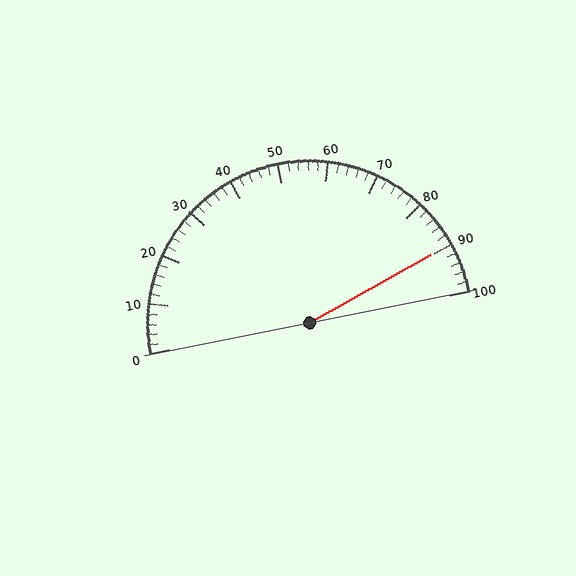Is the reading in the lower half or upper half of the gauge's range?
The reading is in the upper half of the range (0 to 100).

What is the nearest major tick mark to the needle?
The nearest major tick mark is 90.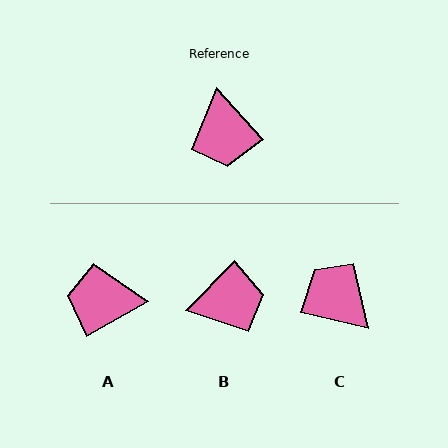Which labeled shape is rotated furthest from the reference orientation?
C, about 145 degrees away.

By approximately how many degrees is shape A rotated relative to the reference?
Approximately 103 degrees clockwise.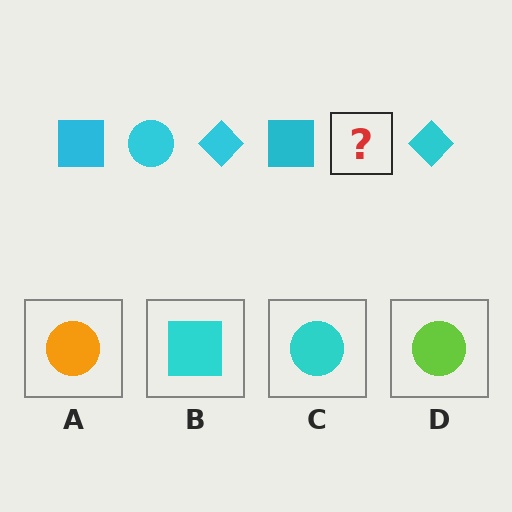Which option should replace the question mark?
Option C.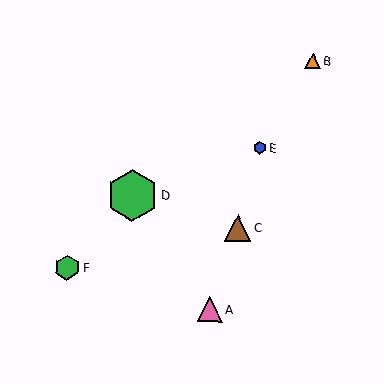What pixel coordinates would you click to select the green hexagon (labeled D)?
Click at (132, 195) to select the green hexagon D.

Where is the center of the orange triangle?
The center of the orange triangle is at (313, 61).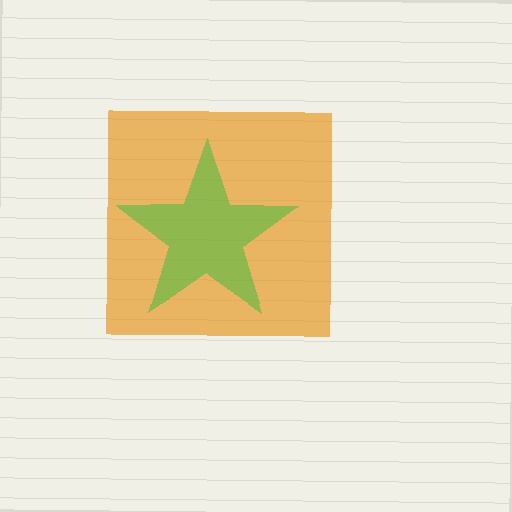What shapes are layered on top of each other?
The layered shapes are: an orange square, a green star.